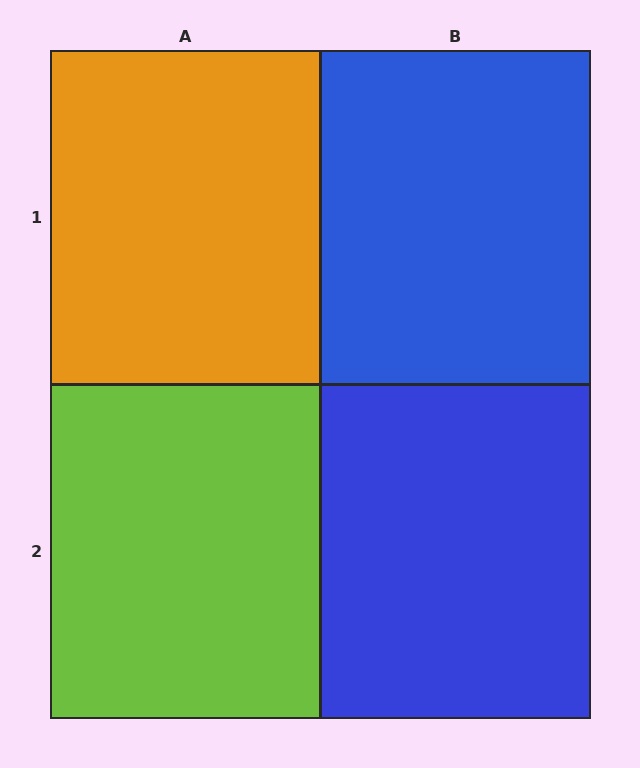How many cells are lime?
1 cell is lime.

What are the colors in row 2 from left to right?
Lime, blue.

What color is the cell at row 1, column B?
Blue.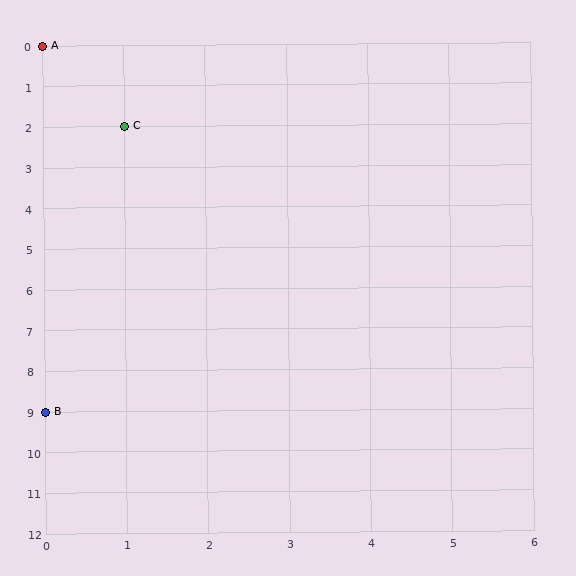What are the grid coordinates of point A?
Point A is at grid coordinates (0, 0).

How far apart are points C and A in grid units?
Points C and A are 1 column and 2 rows apart (about 2.2 grid units diagonally).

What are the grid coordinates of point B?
Point B is at grid coordinates (0, 9).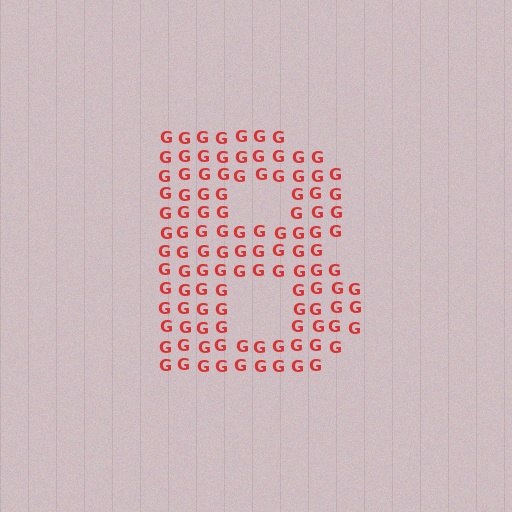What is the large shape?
The large shape is the letter B.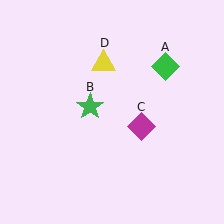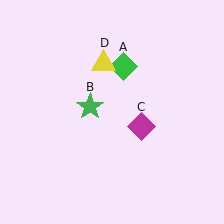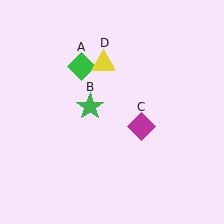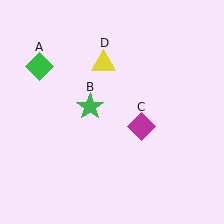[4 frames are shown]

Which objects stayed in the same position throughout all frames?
Green star (object B) and magenta diamond (object C) and yellow triangle (object D) remained stationary.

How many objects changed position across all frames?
1 object changed position: green diamond (object A).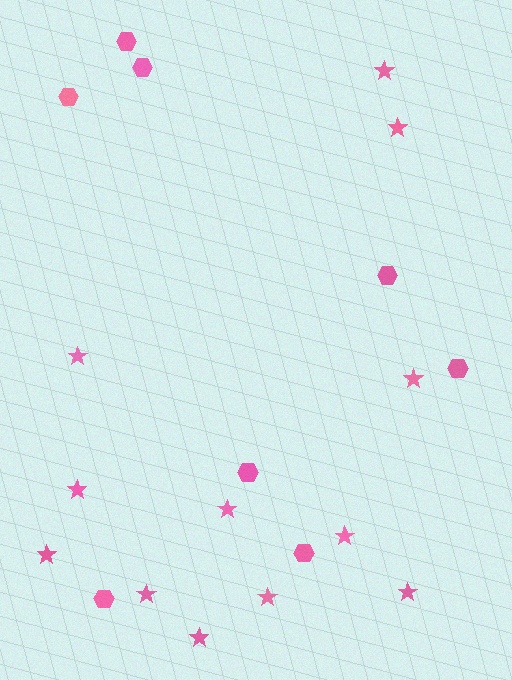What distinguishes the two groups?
There are 2 groups: one group of stars (12) and one group of hexagons (8).